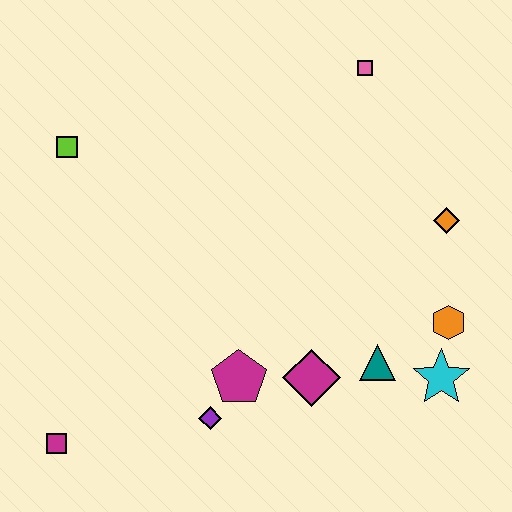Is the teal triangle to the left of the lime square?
No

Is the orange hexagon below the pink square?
Yes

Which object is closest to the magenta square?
The purple diamond is closest to the magenta square.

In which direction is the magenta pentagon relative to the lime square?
The magenta pentagon is below the lime square.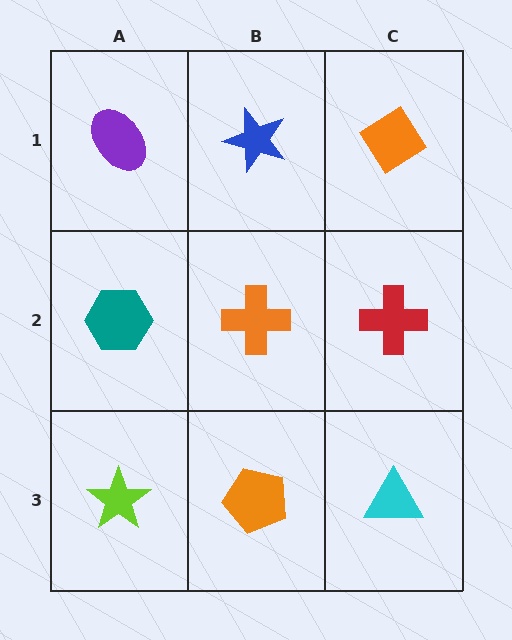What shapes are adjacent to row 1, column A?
A teal hexagon (row 2, column A), a blue star (row 1, column B).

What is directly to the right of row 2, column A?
An orange cross.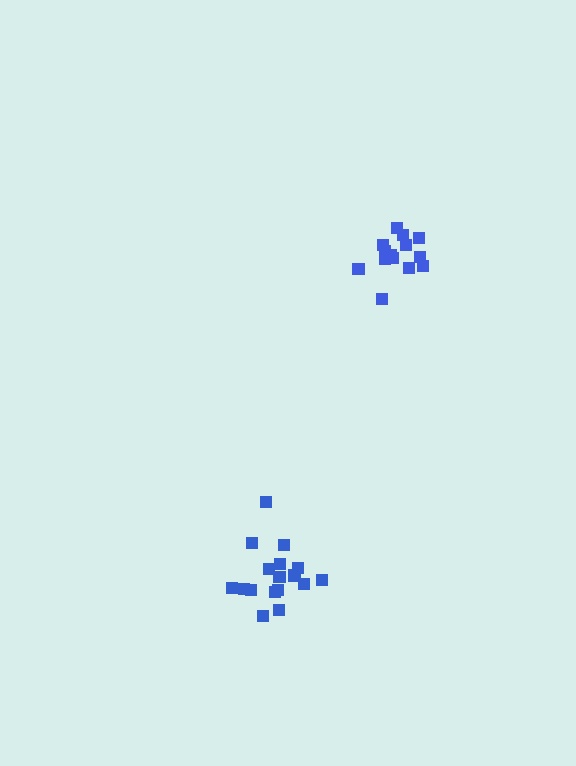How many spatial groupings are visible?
There are 2 spatial groupings.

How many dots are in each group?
Group 1: 14 dots, Group 2: 17 dots (31 total).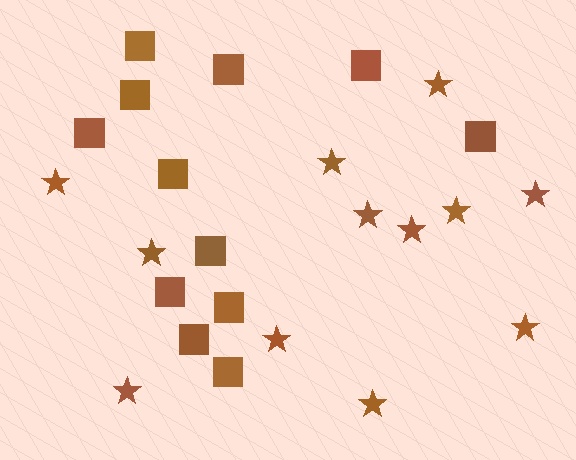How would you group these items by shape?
There are 2 groups: one group of stars (12) and one group of squares (12).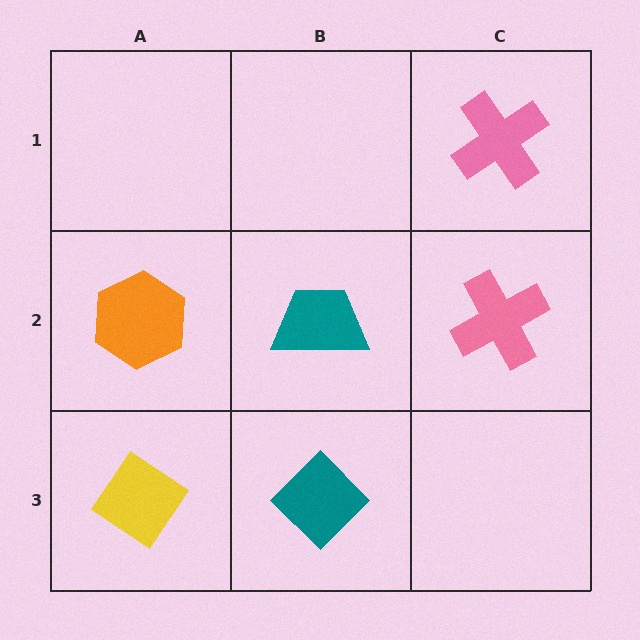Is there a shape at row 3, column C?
No, that cell is empty.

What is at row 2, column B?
A teal trapezoid.